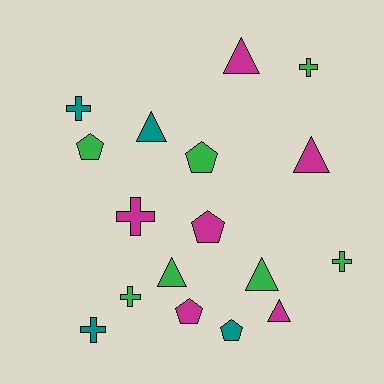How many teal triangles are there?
There is 1 teal triangle.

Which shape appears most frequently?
Triangle, with 6 objects.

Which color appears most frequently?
Green, with 7 objects.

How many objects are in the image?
There are 17 objects.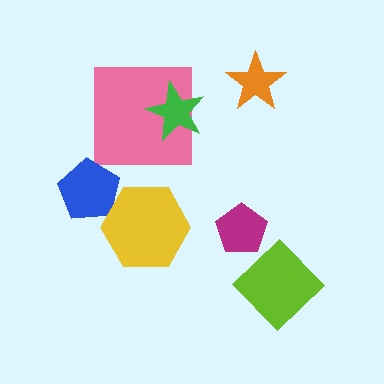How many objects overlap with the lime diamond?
0 objects overlap with the lime diamond.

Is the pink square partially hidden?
Yes, it is partially covered by another shape.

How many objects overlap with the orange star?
0 objects overlap with the orange star.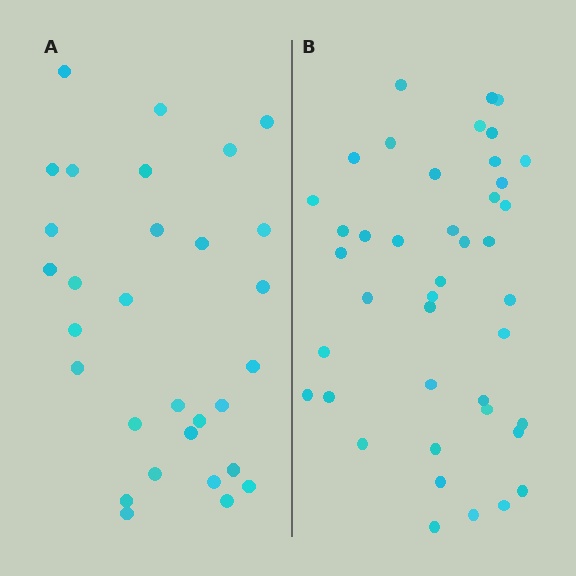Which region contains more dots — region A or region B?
Region B (the right region) has more dots.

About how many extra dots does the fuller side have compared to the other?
Region B has roughly 12 or so more dots than region A.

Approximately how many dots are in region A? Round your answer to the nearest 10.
About 30 dots.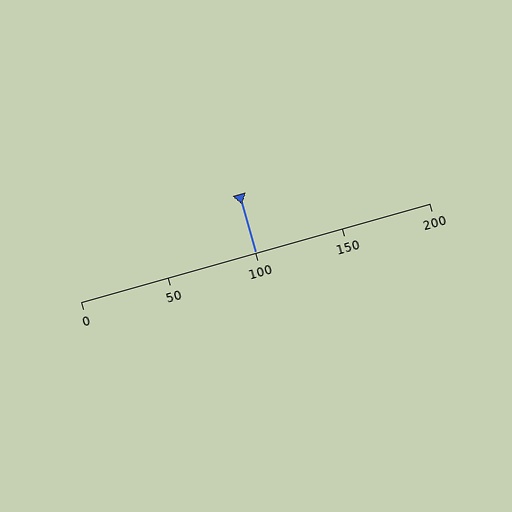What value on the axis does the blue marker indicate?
The marker indicates approximately 100.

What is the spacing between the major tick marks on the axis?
The major ticks are spaced 50 apart.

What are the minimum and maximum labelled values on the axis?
The axis runs from 0 to 200.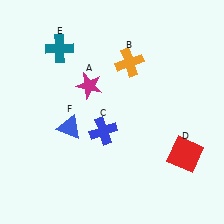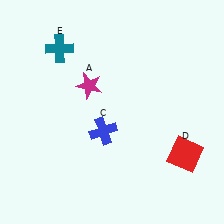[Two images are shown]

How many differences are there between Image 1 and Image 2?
There are 2 differences between the two images.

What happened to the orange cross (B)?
The orange cross (B) was removed in Image 2. It was in the top-right area of Image 1.